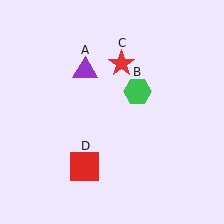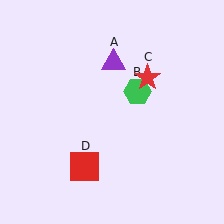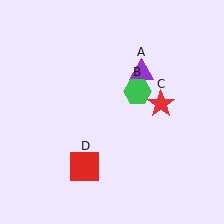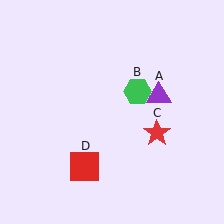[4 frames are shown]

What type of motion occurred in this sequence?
The purple triangle (object A), red star (object C) rotated clockwise around the center of the scene.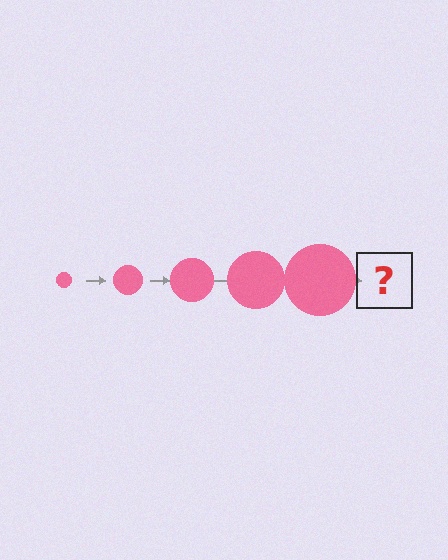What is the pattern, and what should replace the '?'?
The pattern is that the circle gets progressively larger each step. The '?' should be a pink circle, larger than the previous one.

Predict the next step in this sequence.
The next step is a pink circle, larger than the previous one.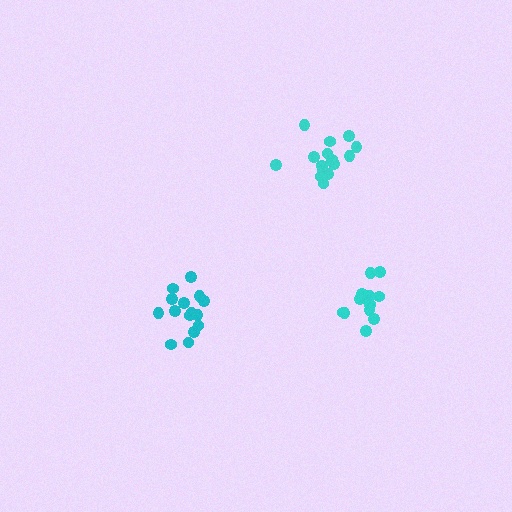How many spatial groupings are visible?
There are 3 spatial groupings.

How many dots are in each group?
Group 1: 12 dots, Group 2: 15 dots, Group 3: 15 dots (42 total).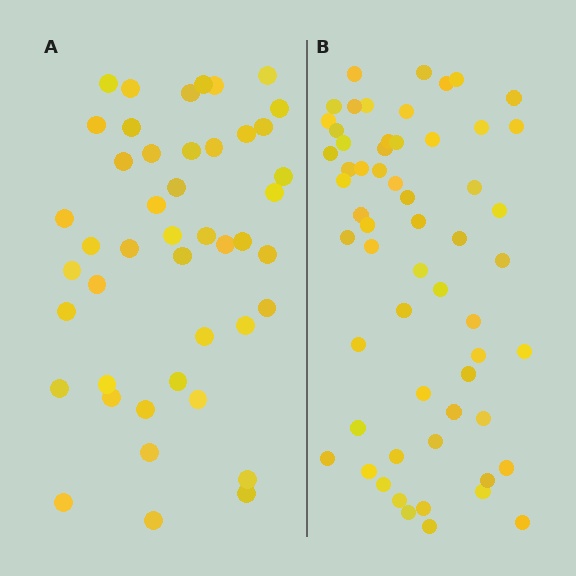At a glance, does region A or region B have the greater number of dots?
Region B (the right region) has more dots.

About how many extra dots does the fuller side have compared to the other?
Region B has approximately 15 more dots than region A.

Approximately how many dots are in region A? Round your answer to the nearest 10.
About 40 dots. (The exact count is 45, which rounds to 40.)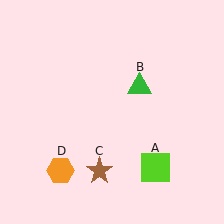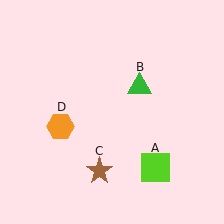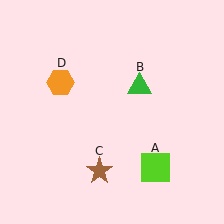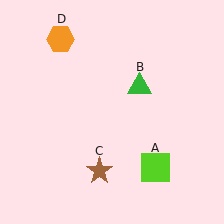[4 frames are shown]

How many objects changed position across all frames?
1 object changed position: orange hexagon (object D).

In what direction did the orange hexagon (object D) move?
The orange hexagon (object D) moved up.